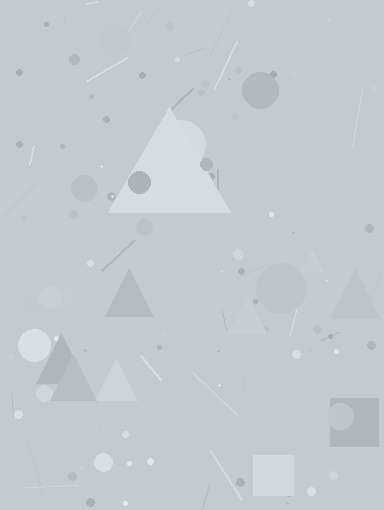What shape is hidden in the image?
A triangle is hidden in the image.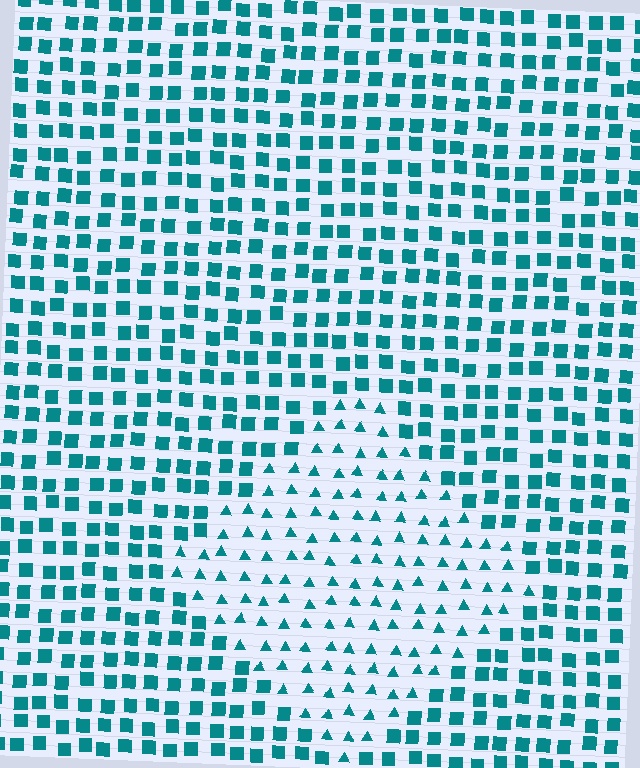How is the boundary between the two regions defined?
The boundary is defined by a change in element shape: triangles inside vs. squares outside. All elements share the same color and spacing.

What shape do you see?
I see a diamond.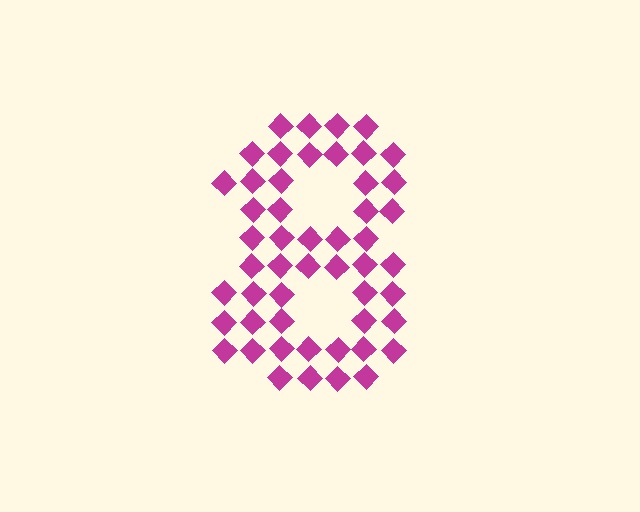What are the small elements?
The small elements are diamonds.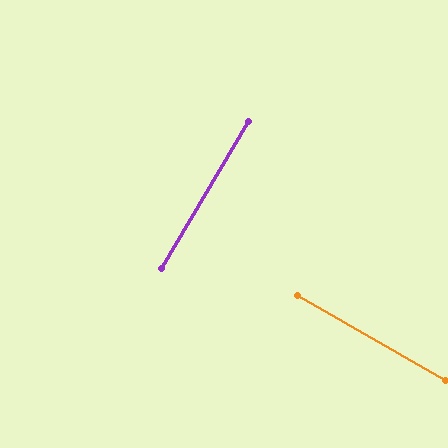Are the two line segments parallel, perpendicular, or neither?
Perpendicular — they meet at approximately 89°.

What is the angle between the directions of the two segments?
Approximately 89 degrees.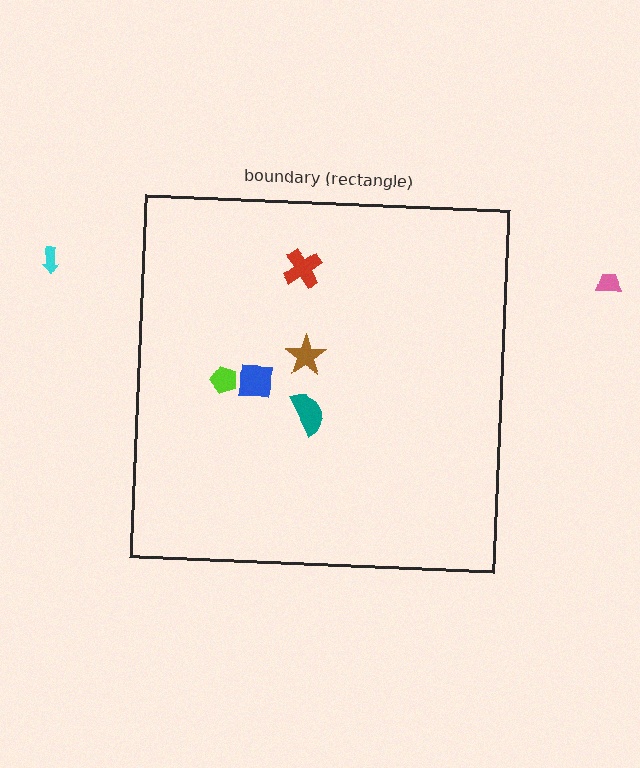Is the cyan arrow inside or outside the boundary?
Outside.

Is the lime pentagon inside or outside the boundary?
Inside.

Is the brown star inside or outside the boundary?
Inside.